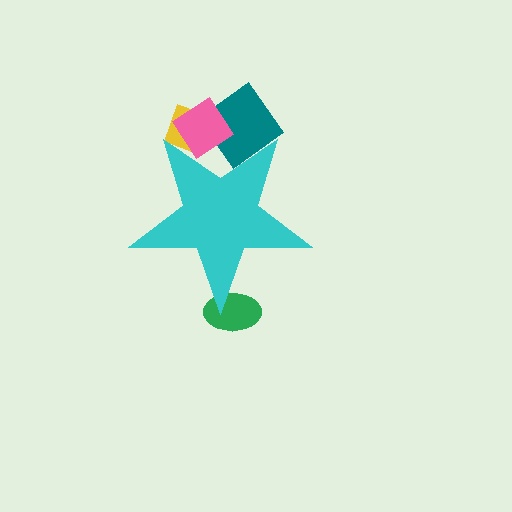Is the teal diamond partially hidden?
Yes, the teal diamond is partially hidden behind the cyan star.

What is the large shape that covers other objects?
A cyan star.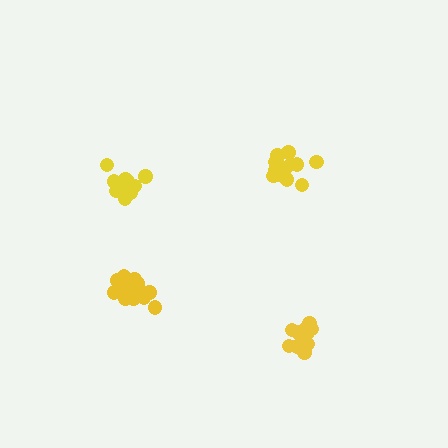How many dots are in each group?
Group 1: 13 dots, Group 2: 19 dots, Group 3: 14 dots, Group 4: 15 dots (61 total).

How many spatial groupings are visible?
There are 4 spatial groupings.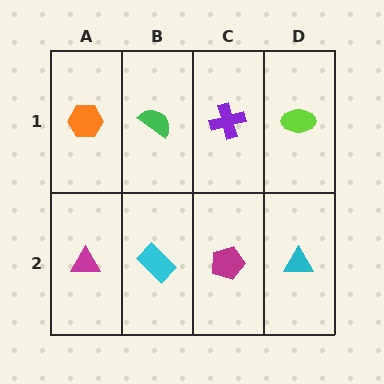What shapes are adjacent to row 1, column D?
A cyan triangle (row 2, column D), a purple cross (row 1, column C).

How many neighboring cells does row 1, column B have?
3.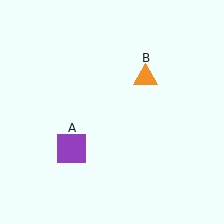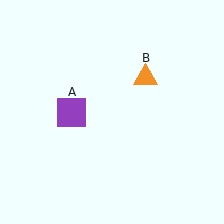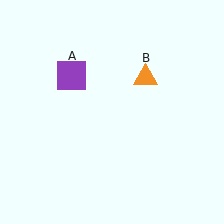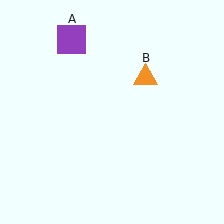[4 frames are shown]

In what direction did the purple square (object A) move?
The purple square (object A) moved up.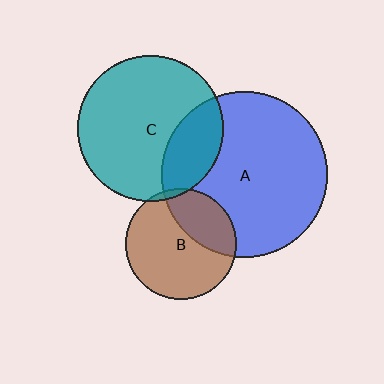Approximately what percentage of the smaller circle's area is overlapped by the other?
Approximately 30%.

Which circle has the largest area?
Circle A (blue).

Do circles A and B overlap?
Yes.